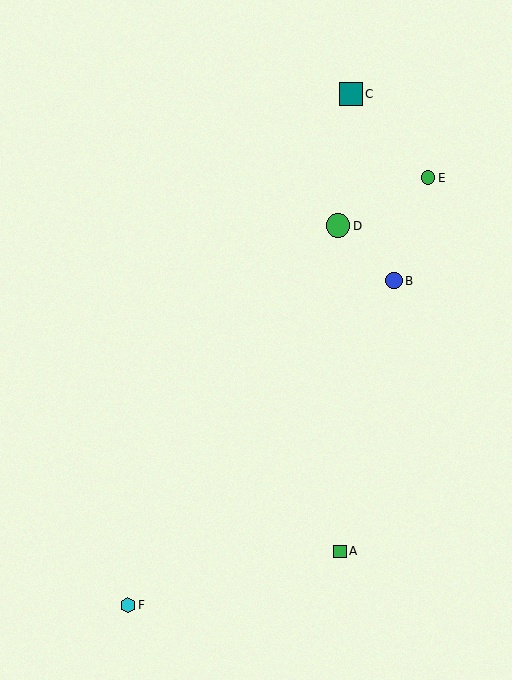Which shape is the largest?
The green circle (labeled D) is the largest.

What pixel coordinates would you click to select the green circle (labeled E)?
Click at (428, 178) to select the green circle E.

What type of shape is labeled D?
Shape D is a green circle.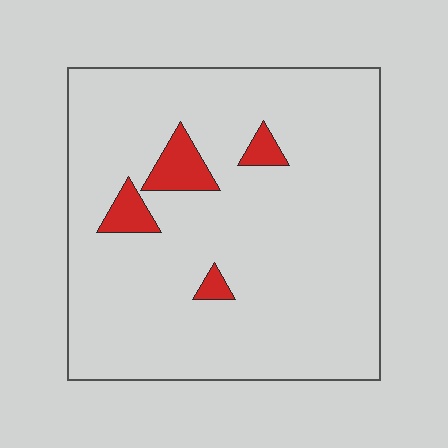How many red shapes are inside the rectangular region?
4.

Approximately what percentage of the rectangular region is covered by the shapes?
Approximately 5%.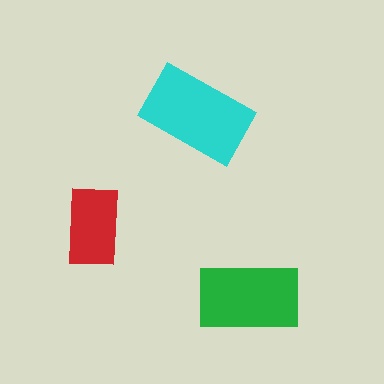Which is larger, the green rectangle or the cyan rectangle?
The cyan one.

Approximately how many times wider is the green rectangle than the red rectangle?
About 1.5 times wider.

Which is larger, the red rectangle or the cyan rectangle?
The cyan one.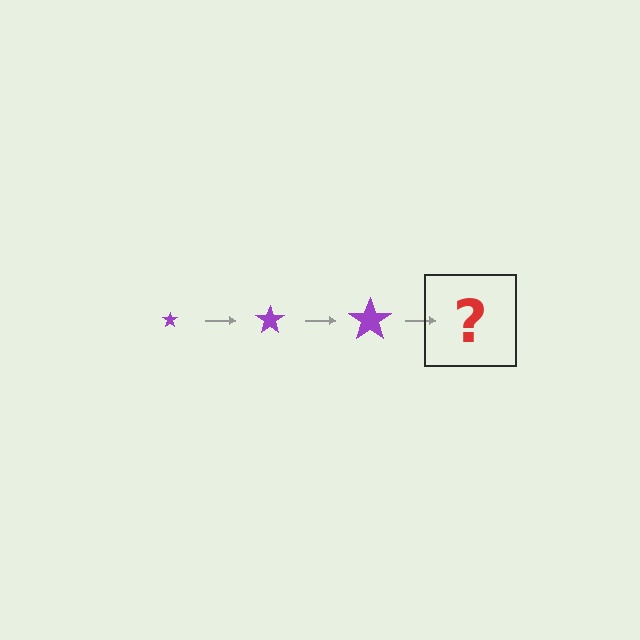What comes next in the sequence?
The next element should be a purple star, larger than the previous one.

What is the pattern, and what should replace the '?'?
The pattern is that the star gets progressively larger each step. The '?' should be a purple star, larger than the previous one.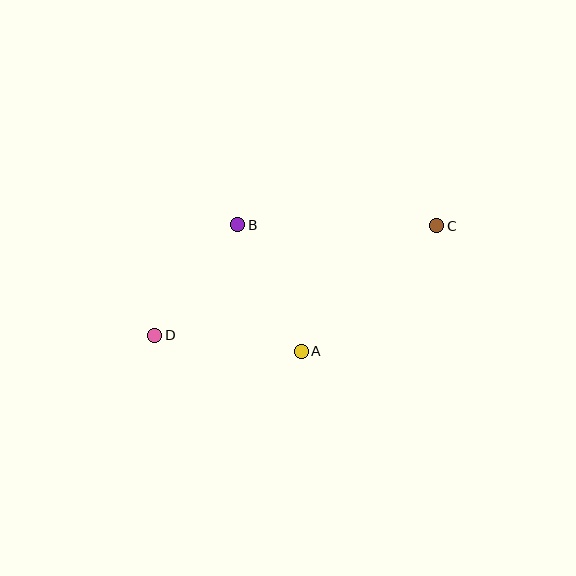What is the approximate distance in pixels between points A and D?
The distance between A and D is approximately 147 pixels.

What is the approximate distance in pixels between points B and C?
The distance between B and C is approximately 199 pixels.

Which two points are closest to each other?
Points B and D are closest to each other.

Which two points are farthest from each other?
Points C and D are farthest from each other.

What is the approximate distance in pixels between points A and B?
The distance between A and B is approximately 142 pixels.